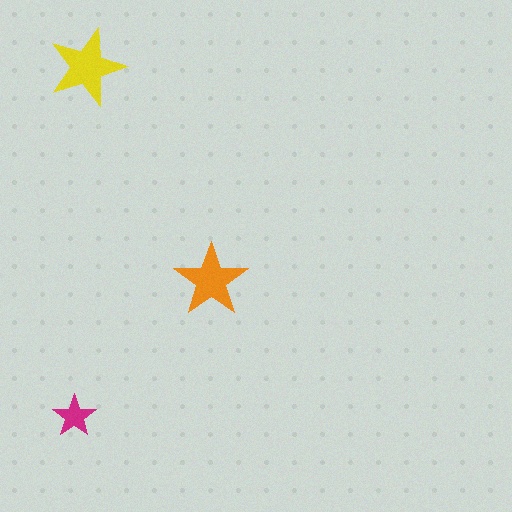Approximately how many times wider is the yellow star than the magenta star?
About 2 times wider.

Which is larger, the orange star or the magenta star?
The orange one.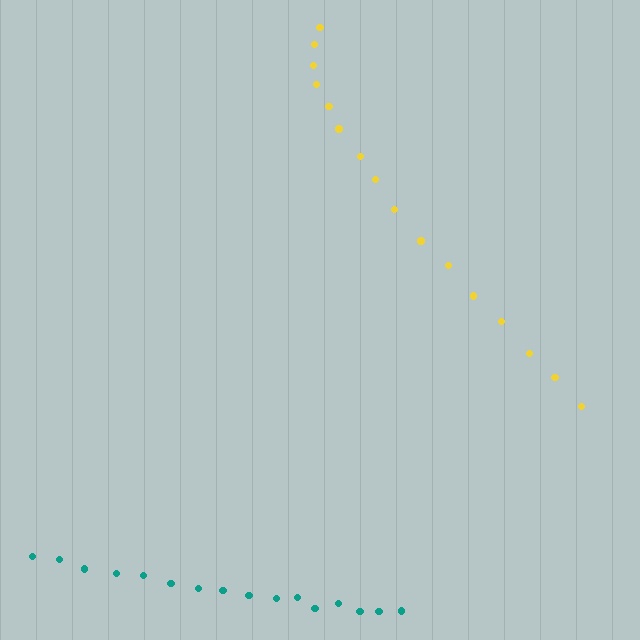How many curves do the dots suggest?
There are 2 distinct paths.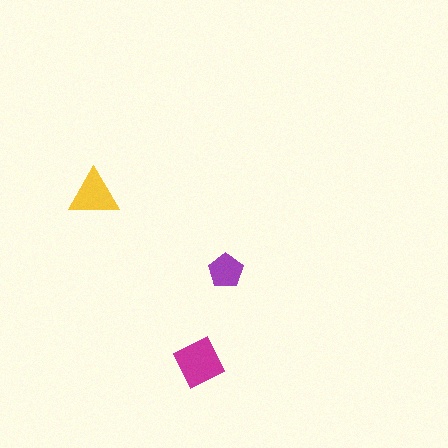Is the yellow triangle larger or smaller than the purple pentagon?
Larger.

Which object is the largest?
The magenta square.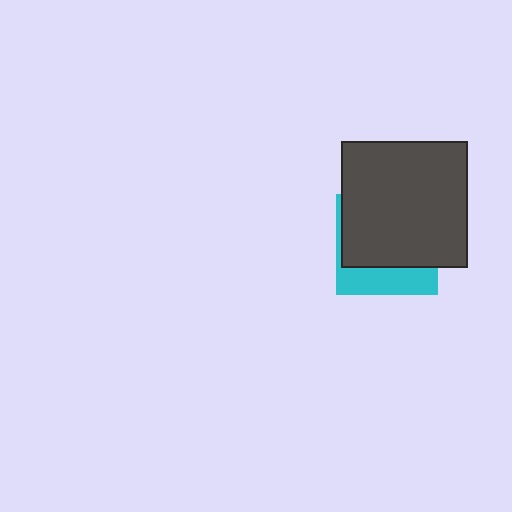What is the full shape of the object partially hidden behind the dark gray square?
The partially hidden object is a cyan square.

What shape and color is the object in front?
The object in front is a dark gray square.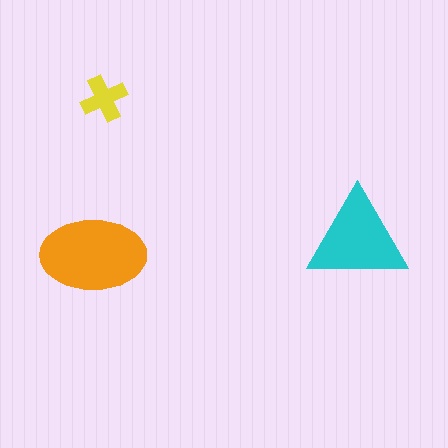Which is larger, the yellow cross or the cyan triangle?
The cyan triangle.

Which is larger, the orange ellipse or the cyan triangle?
The orange ellipse.